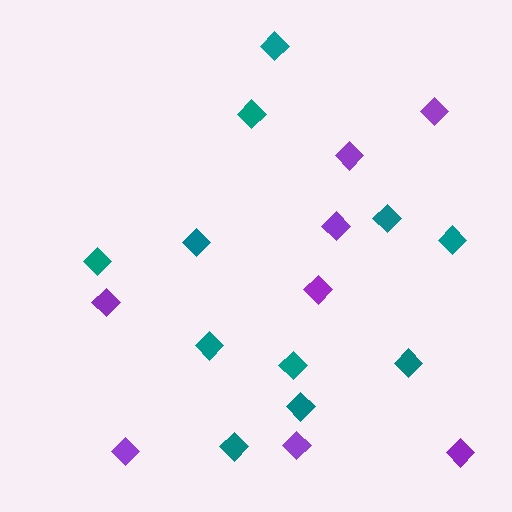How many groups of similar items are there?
There are 2 groups: one group of purple diamonds (8) and one group of teal diamonds (11).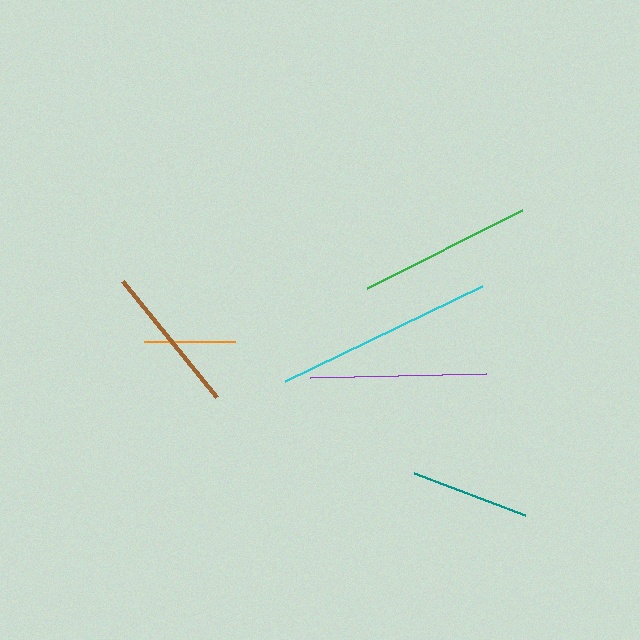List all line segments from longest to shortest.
From longest to shortest: cyan, purple, green, brown, teal, orange.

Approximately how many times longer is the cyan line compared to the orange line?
The cyan line is approximately 2.4 times the length of the orange line.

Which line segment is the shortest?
The orange line is the shortest at approximately 91 pixels.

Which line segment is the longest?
The cyan line is the longest at approximately 219 pixels.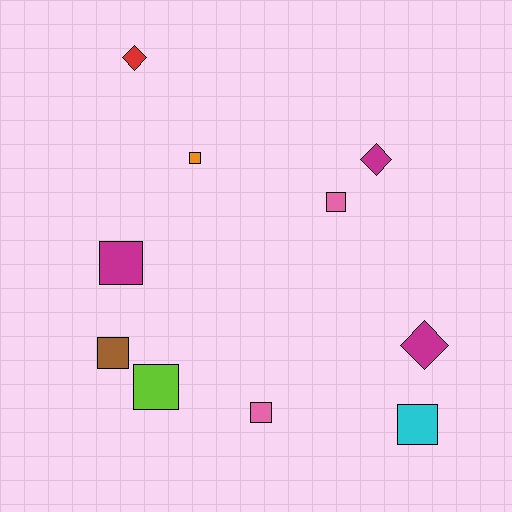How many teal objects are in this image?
There are no teal objects.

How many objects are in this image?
There are 10 objects.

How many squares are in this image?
There are 7 squares.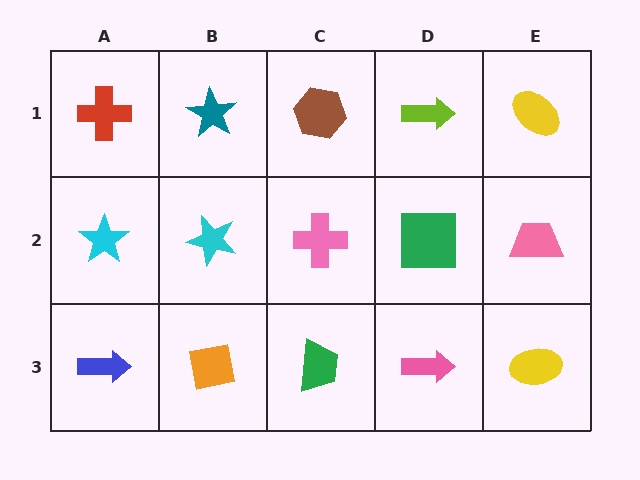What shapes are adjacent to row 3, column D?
A green square (row 2, column D), a green trapezoid (row 3, column C), a yellow ellipse (row 3, column E).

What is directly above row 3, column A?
A cyan star.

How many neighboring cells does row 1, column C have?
3.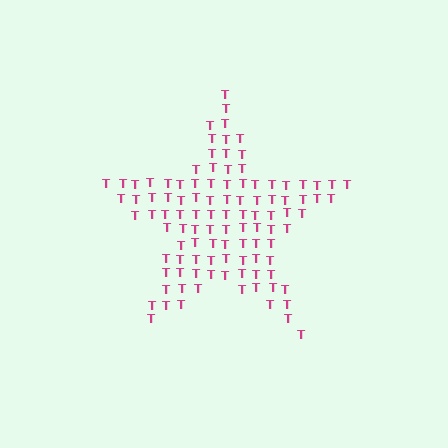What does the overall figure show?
The overall figure shows a star.